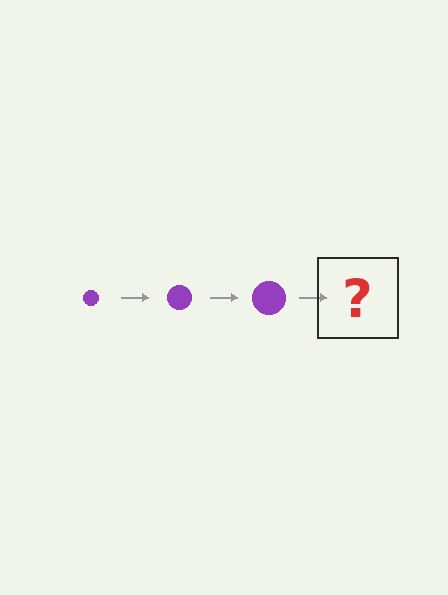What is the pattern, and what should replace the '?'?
The pattern is that the circle gets progressively larger each step. The '?' should be a purple circle, larger than the previous one.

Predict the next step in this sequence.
The next step is a purple circle, larger than the previous one.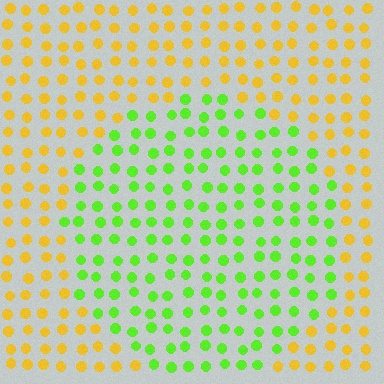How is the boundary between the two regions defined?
The boundary is defined purely by a slight shift in hue (about 59 degrees). Spacing, size, and orientation are identical on both sides.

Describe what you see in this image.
The image is filled with small yellow elements in a uniform arrangement. A circle-shaped region is visible where the elements are tinted to a slightly different hue, forming a subtle color boundary.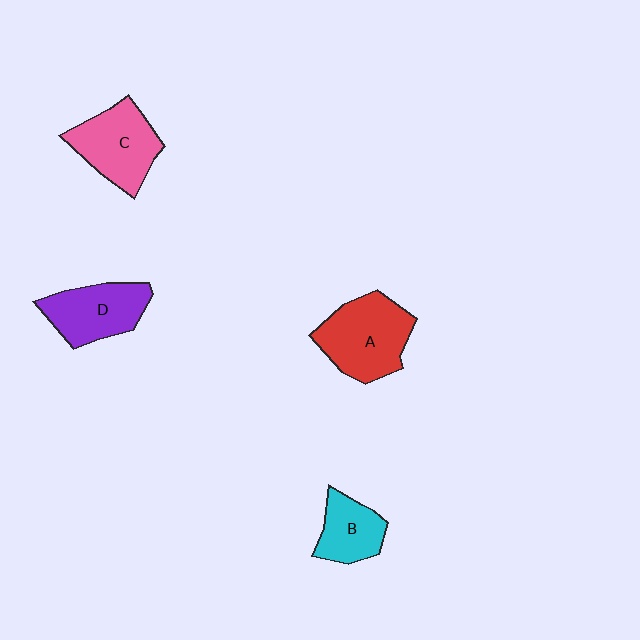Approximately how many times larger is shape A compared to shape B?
Approximately 1.7 times.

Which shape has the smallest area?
Shape B (cyan).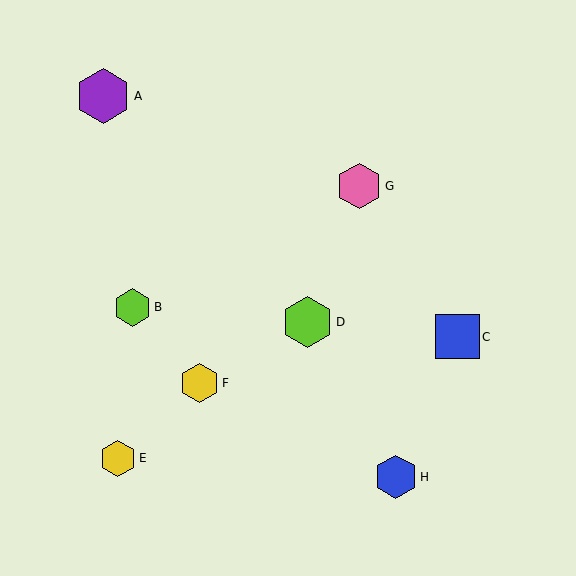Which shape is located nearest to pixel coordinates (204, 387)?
The yellow hexagon (labeled F) at (199, 383) is nearest to that location.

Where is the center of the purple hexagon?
The center of the purple hexagon is at (103, 96).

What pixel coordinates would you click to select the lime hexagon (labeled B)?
Click at (133, 307) to select the lime hexagon B.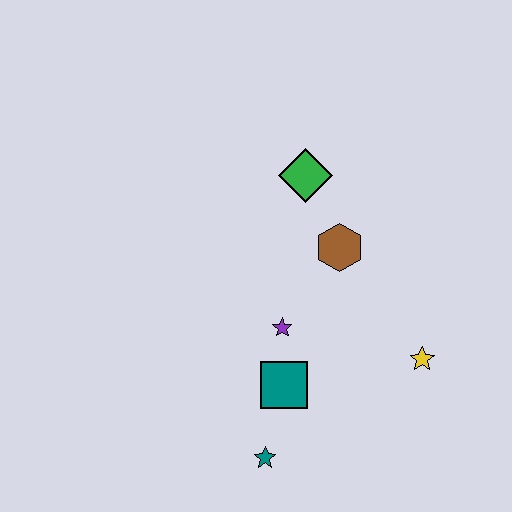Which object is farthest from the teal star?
The green diamond is farthest from the teal star.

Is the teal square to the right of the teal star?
Yes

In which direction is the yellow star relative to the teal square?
The yellow star is to the right of the teal square.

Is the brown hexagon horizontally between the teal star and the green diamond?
No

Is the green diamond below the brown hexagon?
No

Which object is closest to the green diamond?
The brown hexagon is closest to the green diamond.